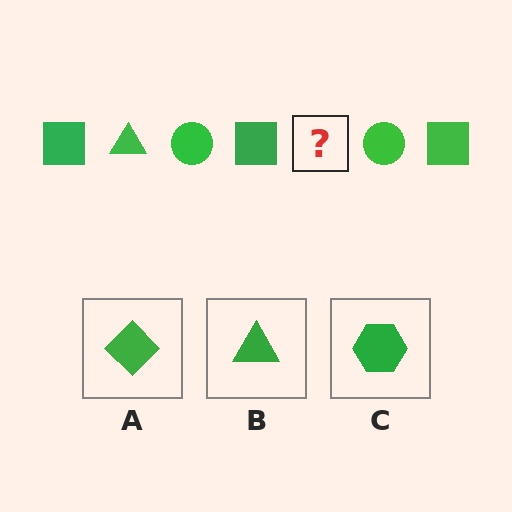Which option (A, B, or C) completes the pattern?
B.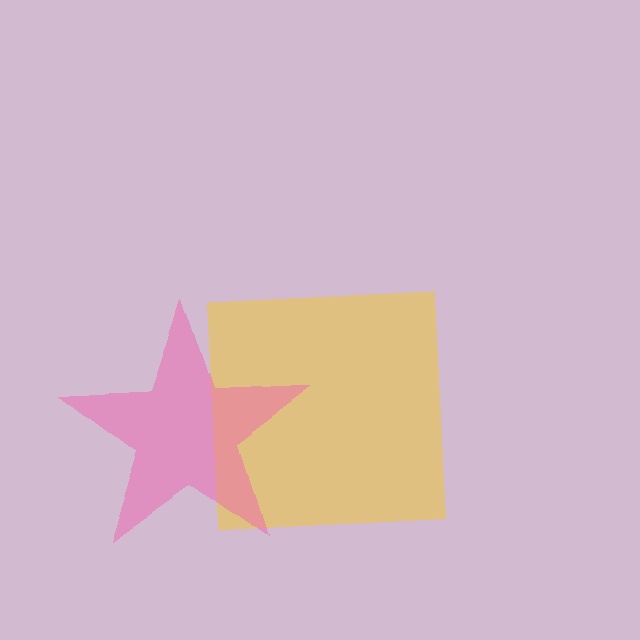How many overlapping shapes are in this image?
There are 2 overlapping shapes in the image.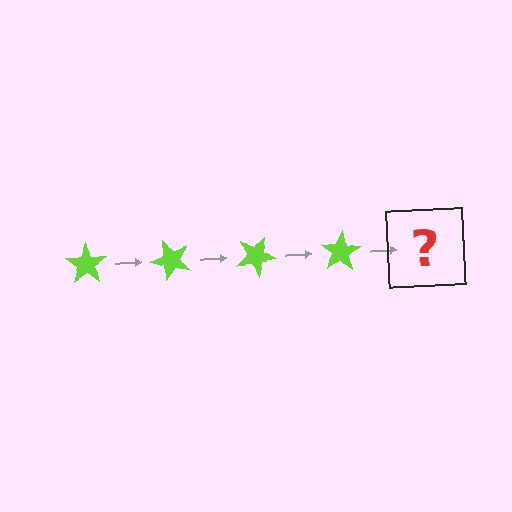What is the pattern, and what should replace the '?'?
The pattern is that the star rotates 50 degrees each step. The '?' should be a lime star rotated 200 degrees.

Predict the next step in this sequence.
The next step is a lime star rotated 200 degrees.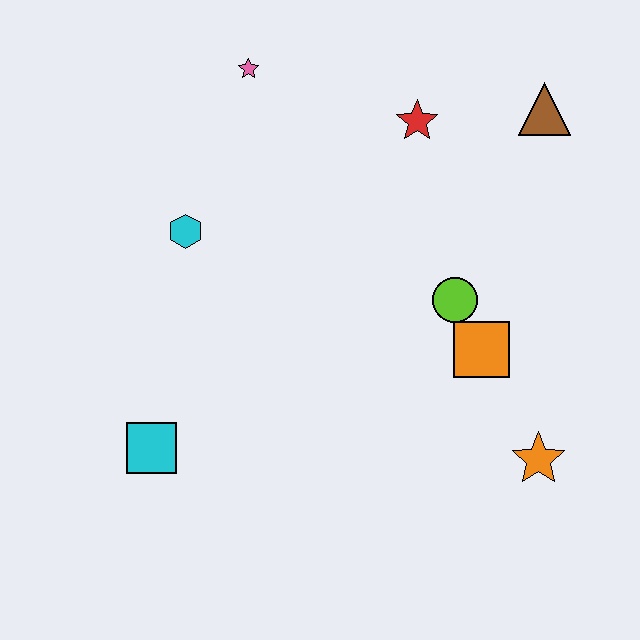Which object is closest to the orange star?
The orange square is closest to the orange star.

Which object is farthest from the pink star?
The orange star is farthest from the pink star.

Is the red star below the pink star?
Yes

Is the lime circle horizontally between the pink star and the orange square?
Yes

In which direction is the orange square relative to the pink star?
The orange square is below the pink star.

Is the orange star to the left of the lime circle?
No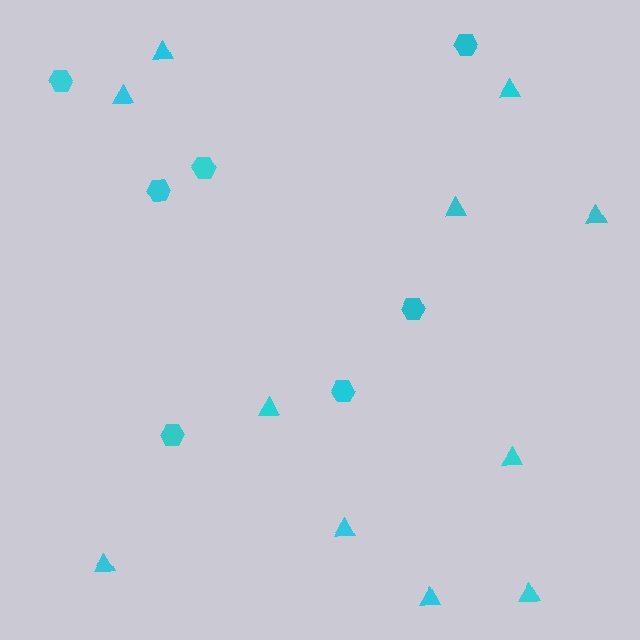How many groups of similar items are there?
There are 2 groups: one group of hexagons (7) and one group of triangles (11).